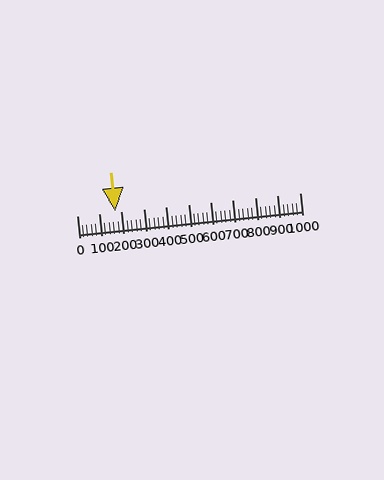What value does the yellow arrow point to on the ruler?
The yellow arrow points to approximately 171.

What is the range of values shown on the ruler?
The ruler shows values from 0 to 1000.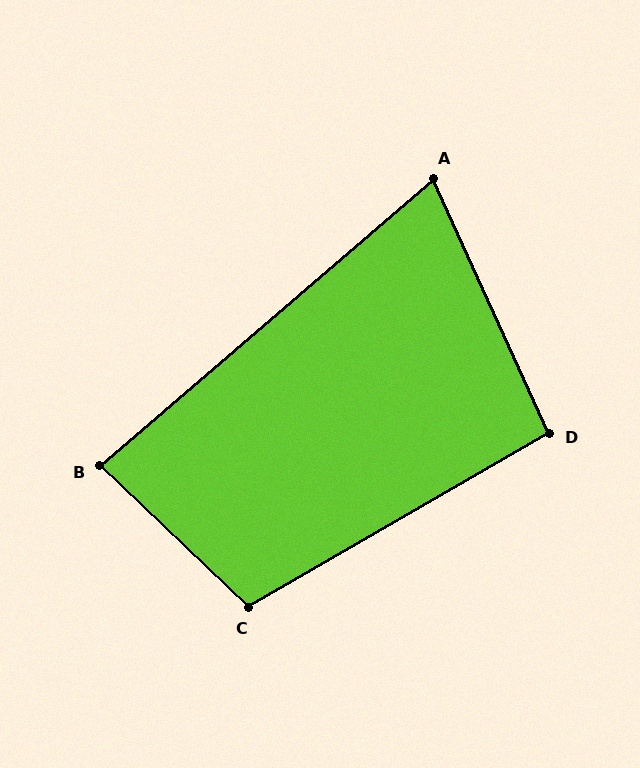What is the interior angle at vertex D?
Approximately 96 degrees (obtuse).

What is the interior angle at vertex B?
Approximately 84 degrees (acute).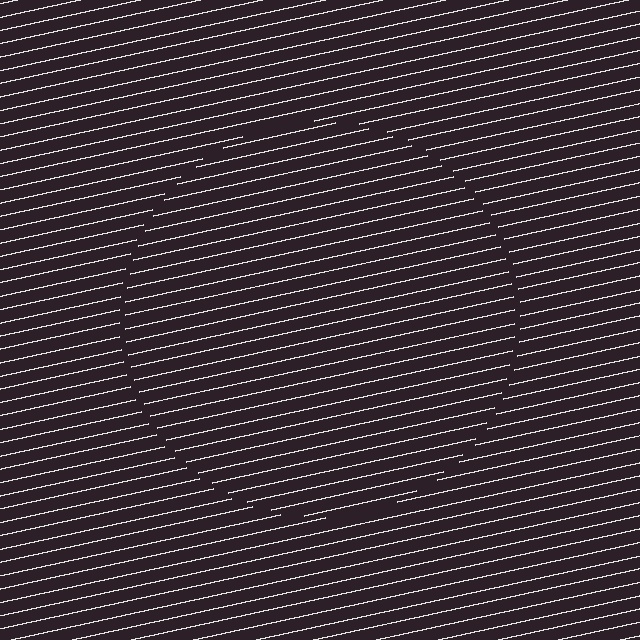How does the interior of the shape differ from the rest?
The interior of the shape contains the same grating, shifted by half a period — the contour is defined by the phase discontinuity where line-ends from the inner and outer gratings abut.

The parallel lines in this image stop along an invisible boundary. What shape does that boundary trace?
An illusory circle. The interior of the shape contains the same grating, shifted by half a period — the contour is defined by the phase discontinuity where line-ends from the inner and outer gratings abut.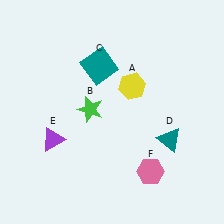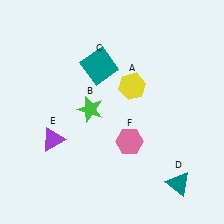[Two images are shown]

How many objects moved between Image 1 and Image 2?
2 objects moved between the two images.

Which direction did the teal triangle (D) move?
The teal triangle (D) moved down.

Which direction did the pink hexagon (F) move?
The pink hexagon (F) moved up.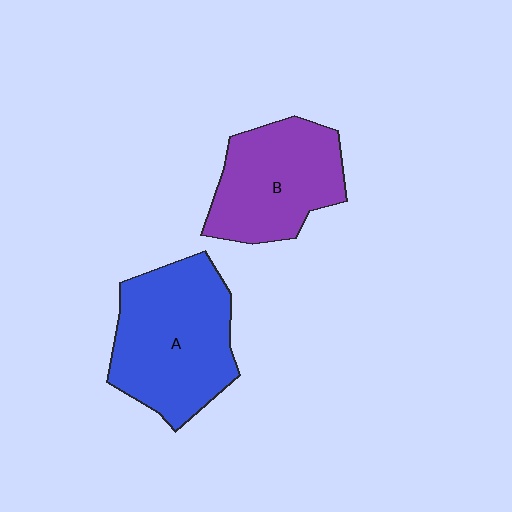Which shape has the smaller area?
Shape B (purple).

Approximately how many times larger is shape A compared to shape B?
Approximately 1.2 times.